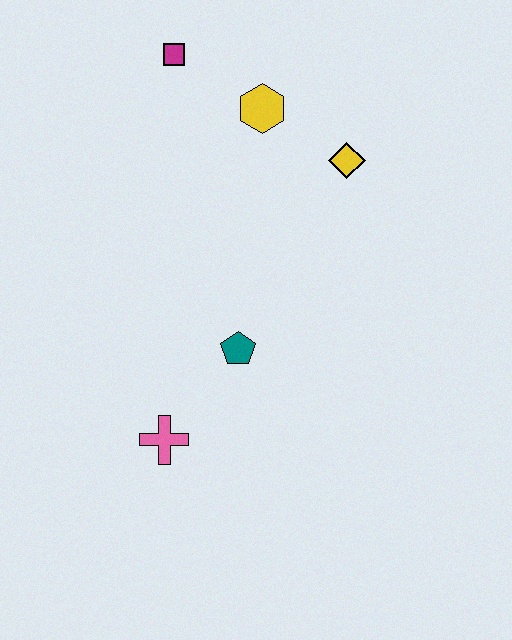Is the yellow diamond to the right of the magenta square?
Yes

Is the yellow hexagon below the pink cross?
No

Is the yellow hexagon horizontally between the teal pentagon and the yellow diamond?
Yes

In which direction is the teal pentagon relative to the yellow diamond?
The teal pentagon is below the yellow diamond.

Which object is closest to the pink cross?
The teal pentagon is closest to the pink cross.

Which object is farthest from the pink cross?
The magenta square is farthest from the pink cross.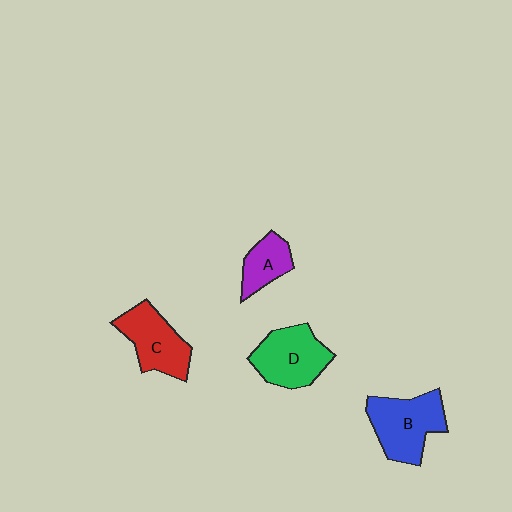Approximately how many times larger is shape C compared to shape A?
Approximately 1.6 times.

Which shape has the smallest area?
Shape A (purple).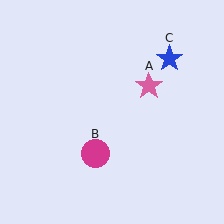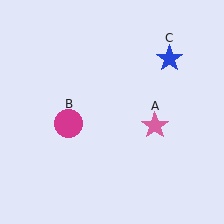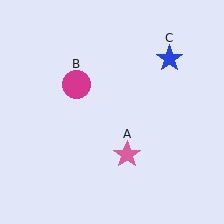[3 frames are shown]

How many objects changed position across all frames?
2 objects changed position: pink star (object A), magenta circle (object B).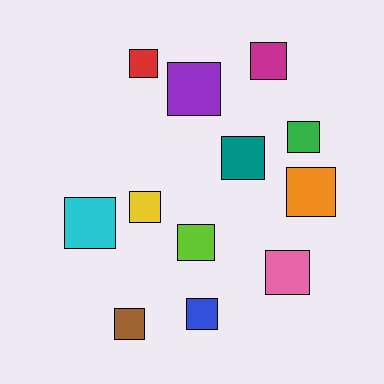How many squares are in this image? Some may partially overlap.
There are 12 squares.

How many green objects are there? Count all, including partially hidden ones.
There is 1 green object.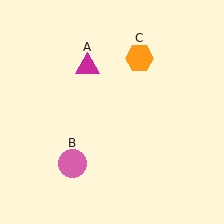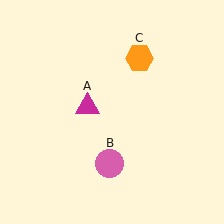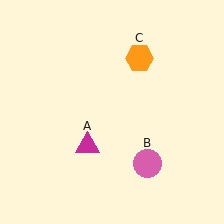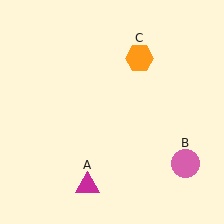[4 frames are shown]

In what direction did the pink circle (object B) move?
The pink circle (object B) moved right.